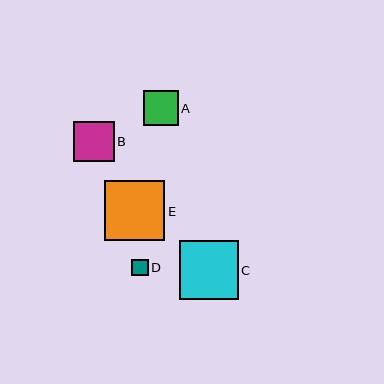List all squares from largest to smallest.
From largest to smallest: E, C, B, A, D.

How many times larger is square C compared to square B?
Square C is approximately 1.5 times the size of square B.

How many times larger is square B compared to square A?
Square B is approximately 1.1 times the size of square A.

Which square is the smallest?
Square D is the smallest with a size of approximately 16 pixels.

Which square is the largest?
Square E is the largest with a size of approximately 60 pixels.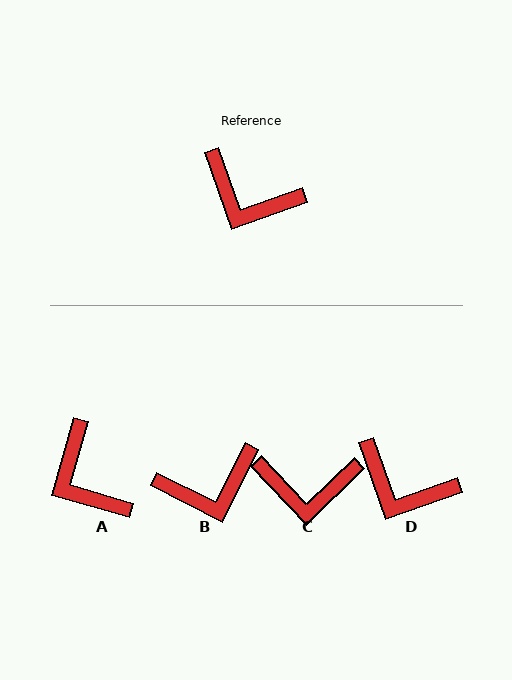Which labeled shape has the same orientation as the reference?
D.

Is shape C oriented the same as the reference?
No, it is off by about 24 degrees.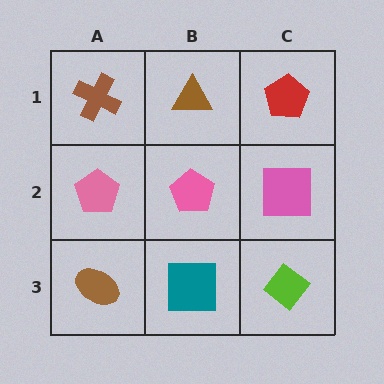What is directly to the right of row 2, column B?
A pink square.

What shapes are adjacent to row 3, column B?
A pink pentagon (row 2, column B), a brown ellipse (row 3, column A), a lime diamond (row 3, column C).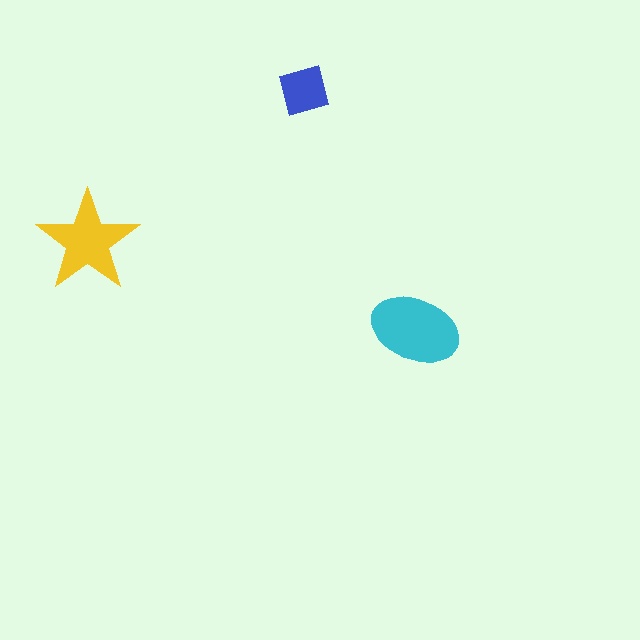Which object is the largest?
The cyan ellipse.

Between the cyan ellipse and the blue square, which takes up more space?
The cyan ellipse.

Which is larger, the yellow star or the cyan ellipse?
The cyan ellipse.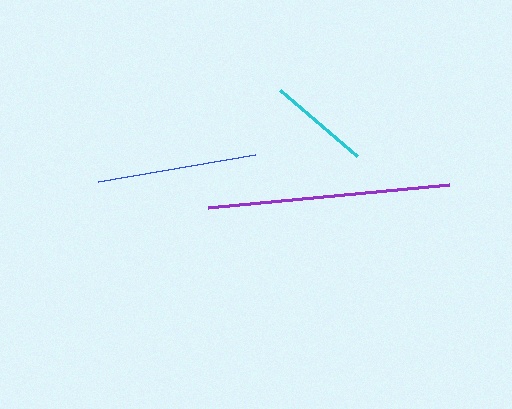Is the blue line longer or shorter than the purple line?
The purple line is longer than the blue line.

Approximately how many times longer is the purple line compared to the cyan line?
The purple line is approximately 2.4 times the length of the cyan line.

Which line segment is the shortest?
The cyan line is the shortest at approximately 102 pixels.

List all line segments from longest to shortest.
From longest to shortest: purple, blue, cyan.